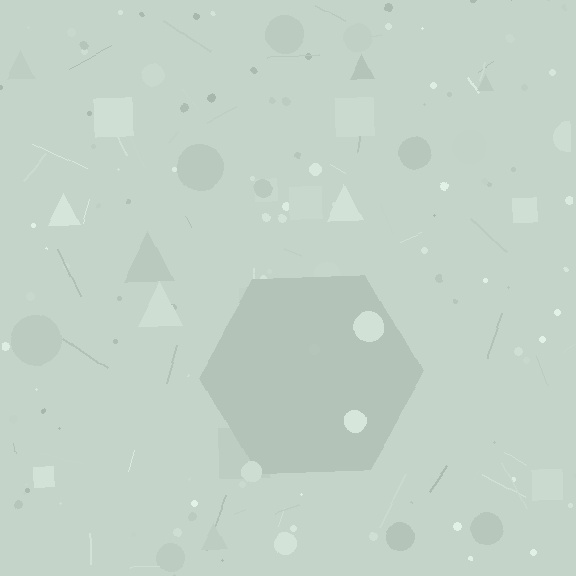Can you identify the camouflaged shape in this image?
The camouflaged shape is a hexagon.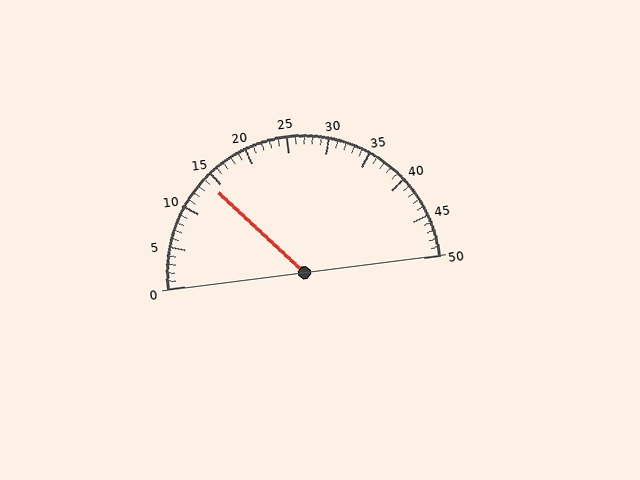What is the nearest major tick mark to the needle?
The nearest major tick mark is 15.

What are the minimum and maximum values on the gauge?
The gauge ranges from 0 to 50.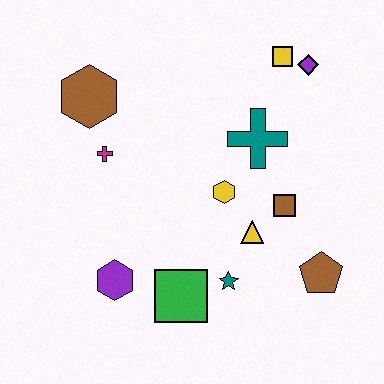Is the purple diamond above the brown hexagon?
Yes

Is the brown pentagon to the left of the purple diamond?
No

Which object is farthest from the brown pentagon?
The brown hexagon is farthest from the brown pentagon.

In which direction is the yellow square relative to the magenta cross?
The yellow square is to the right of the magenta cross.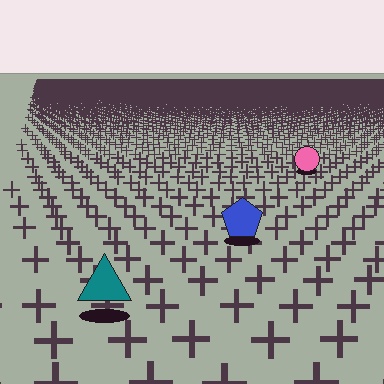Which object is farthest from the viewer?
The pink circle is farthest from the viewer. It appears smaller and the ground texture around it is denser.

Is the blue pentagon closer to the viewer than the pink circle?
Yes. The blue pentagon is closer — you can tell from the texture gradient: the ground texture is coarser near it.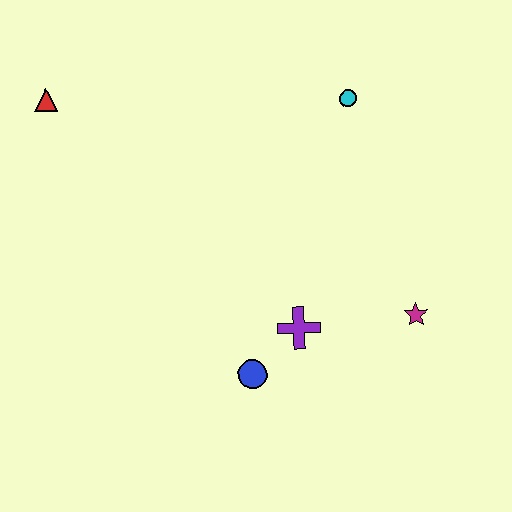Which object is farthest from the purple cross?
The red triangle is farthest from the purple cross.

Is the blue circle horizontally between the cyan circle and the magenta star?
No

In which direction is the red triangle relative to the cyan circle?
The red triangle is to the left of the cyan circle.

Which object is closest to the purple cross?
The blue circle is closest to the purple cross.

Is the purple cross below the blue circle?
No